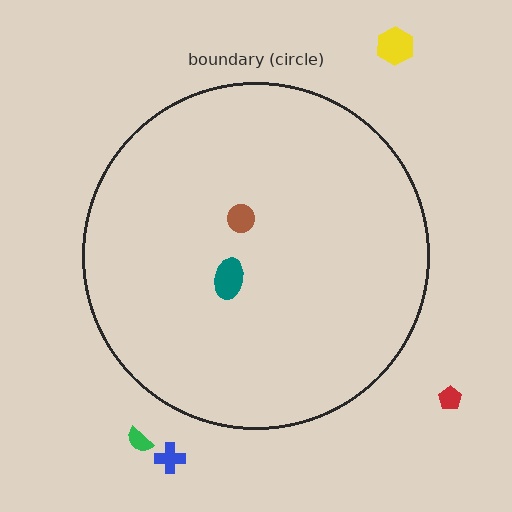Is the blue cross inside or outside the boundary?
Outside.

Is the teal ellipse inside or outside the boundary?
Inside.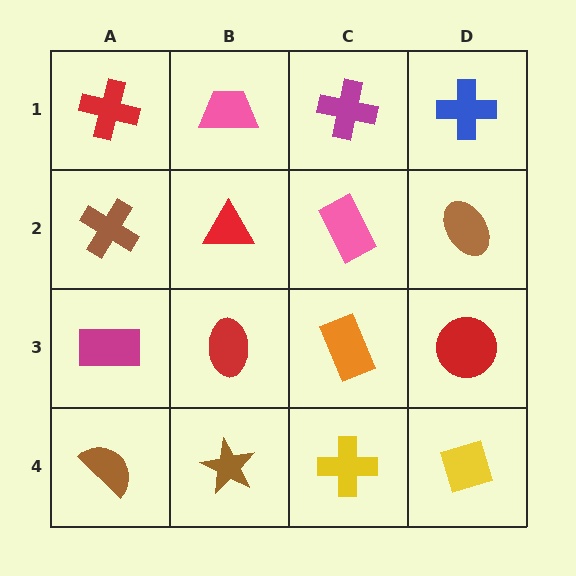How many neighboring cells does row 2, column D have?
3.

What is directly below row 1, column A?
A brown cross.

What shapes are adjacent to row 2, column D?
A blue cross (row 1, column D), a red circle (row 3, column D), a pink rectangle (row 2, column C).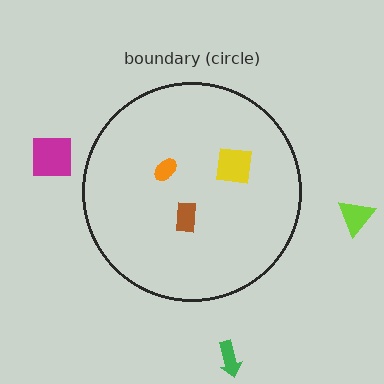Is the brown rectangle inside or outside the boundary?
Inside.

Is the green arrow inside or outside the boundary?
Outside.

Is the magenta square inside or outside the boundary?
Outside.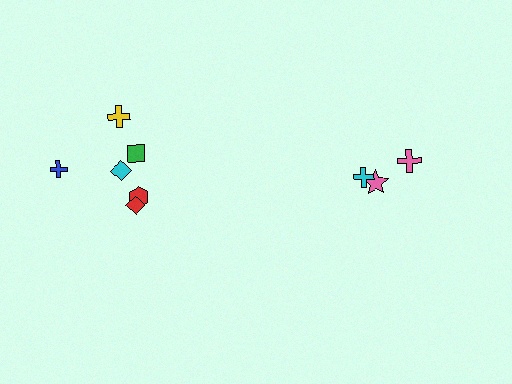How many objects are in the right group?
There are 3 objects.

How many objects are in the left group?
There are 6 objects.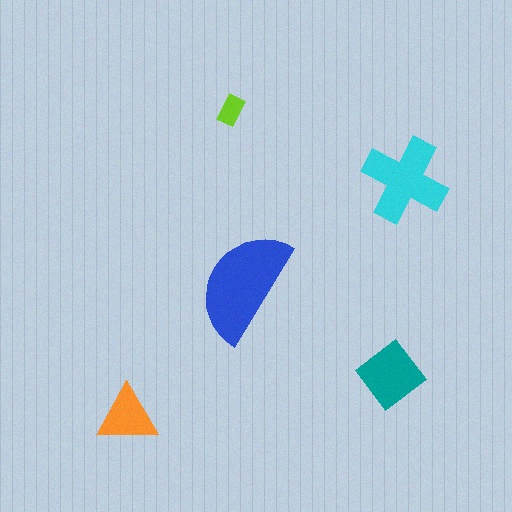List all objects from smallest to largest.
The lime rectangle, the orange triangle, the teal diamond, the cyan cross, the blue semicircle.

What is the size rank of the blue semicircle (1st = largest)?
1st.